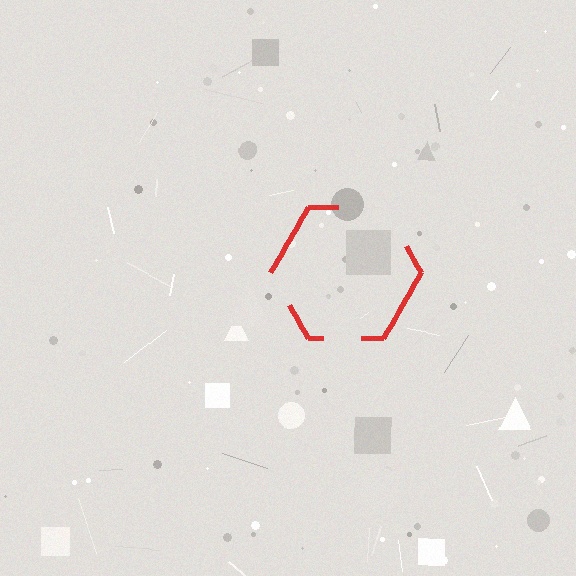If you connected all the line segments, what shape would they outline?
They would outline a hexagon.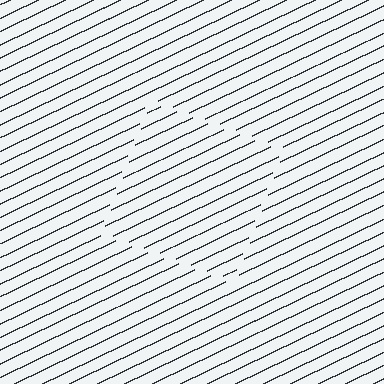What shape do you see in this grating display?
An illusory square. The interior of the shape contains the same grating, shifted by half a period — the contour is defined by the phase discontinuity where line-ends from the inner and outer gratings abut.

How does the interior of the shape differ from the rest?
The interior of the shape contains the same grating, shifted by half a period — the contour is defined by the phase discontinuity where line-ends from the inner and outer gratings abut.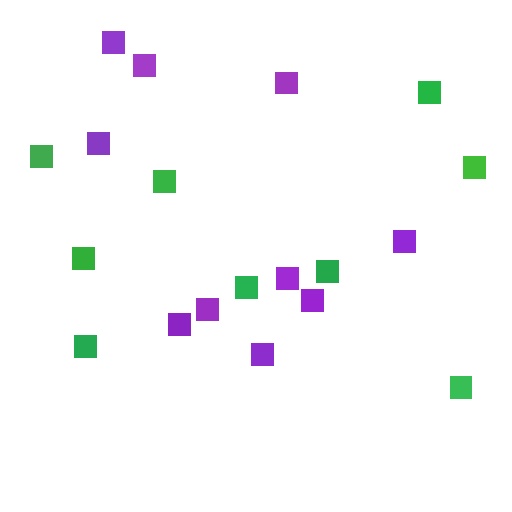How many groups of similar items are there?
There are 2 groups: one group of green squares (9) and one group of purple squares (10).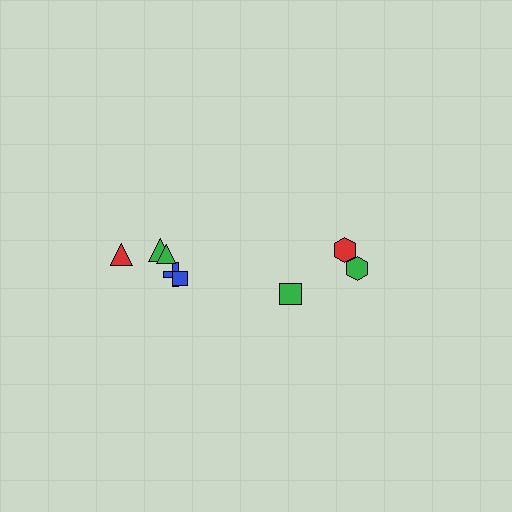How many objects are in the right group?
There are 3 objects.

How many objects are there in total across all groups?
There are 8 objects.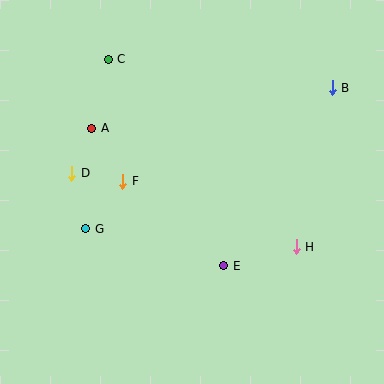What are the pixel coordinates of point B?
Point B is at (332, 88).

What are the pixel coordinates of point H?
Point H is at (296, 247).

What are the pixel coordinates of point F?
Point F is at (123, 181).